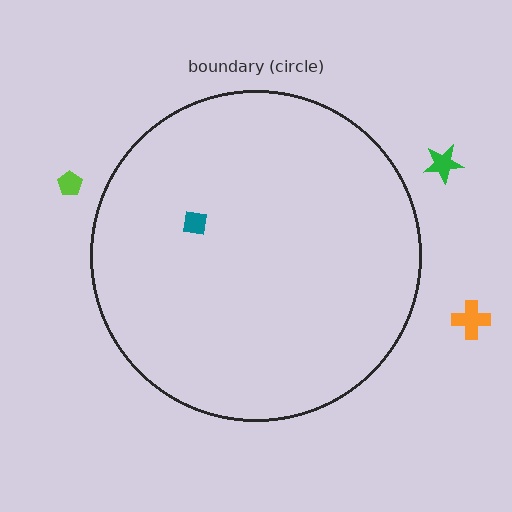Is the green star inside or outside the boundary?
Outside.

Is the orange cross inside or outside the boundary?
Outside.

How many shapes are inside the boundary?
1 inside, 3 outside.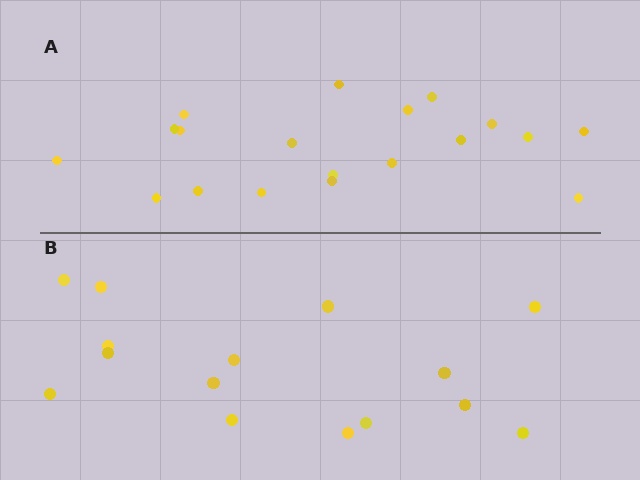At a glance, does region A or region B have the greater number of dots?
Region A (the top region) has more dots.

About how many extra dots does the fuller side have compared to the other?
Region A has about 4 more dots than region B.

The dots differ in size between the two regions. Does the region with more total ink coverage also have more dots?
No. Region B has more total ink coverage because its dots are larger, but region A actually contains more individual dots. Total area can be misleading — the number of items is what matters here.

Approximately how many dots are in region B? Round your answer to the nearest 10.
About 20 dots. (The exact count is 15, which rounds to 20.)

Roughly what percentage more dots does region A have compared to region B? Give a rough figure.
About 25% more.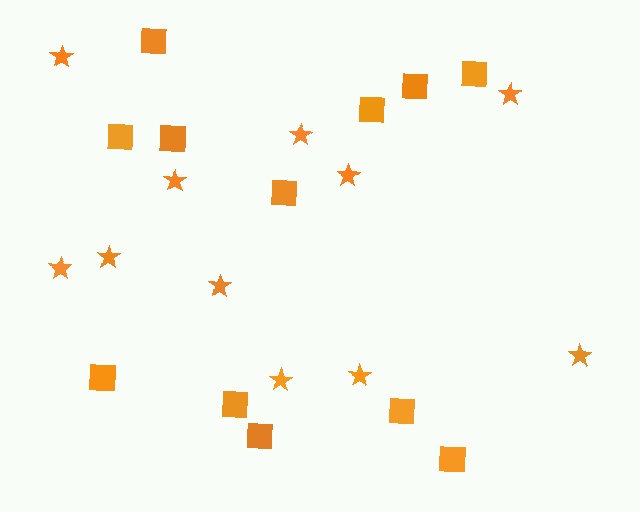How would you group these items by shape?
There are 2 groups: one group of stars (11) and one group of squares (12).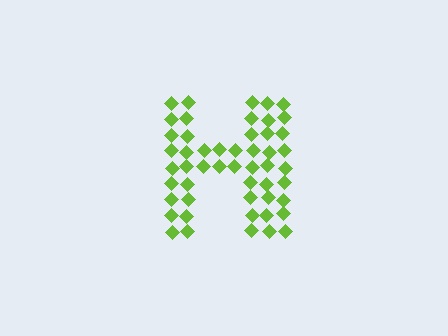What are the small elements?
The small elements are diamonds.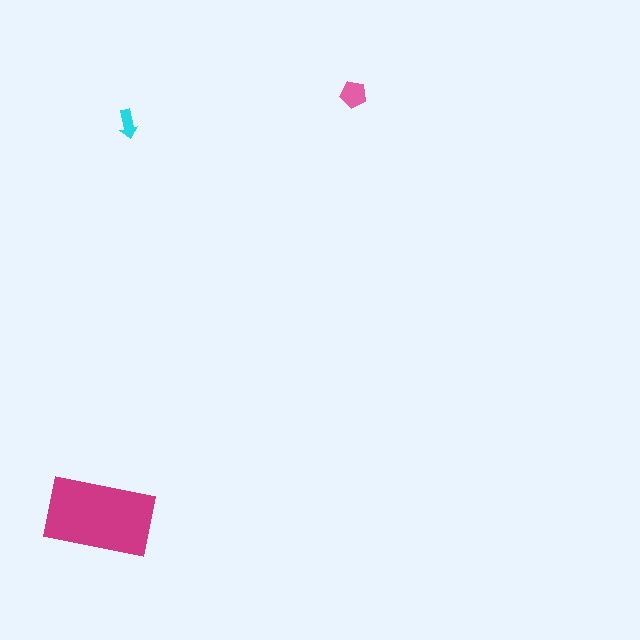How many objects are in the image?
There are 3 objects in the image.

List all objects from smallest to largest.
The cyan arrow, the pink pentagon, the magenta rectangle.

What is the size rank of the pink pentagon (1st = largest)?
2nd.